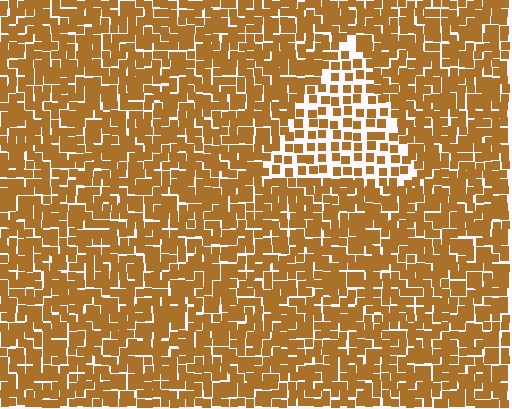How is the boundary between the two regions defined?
The boundary is defined by a change in element density (approximately 1.9x ratio). All elements are the same color, size, and shape.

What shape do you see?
I see a triangle.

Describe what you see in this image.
The image contains small brown elements arranged at two different densities. A triangle-shaped region is visible where the elements are less densely packed than the surrounding area.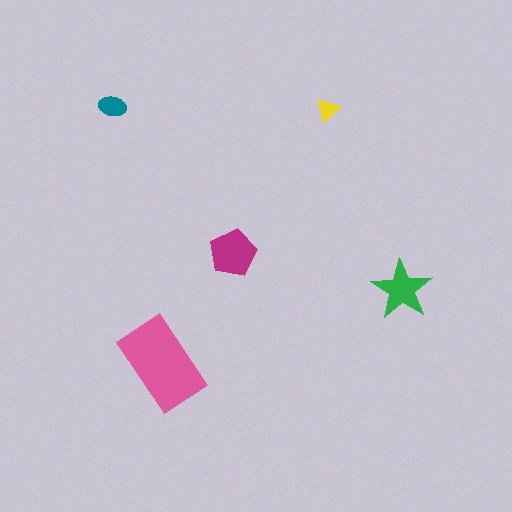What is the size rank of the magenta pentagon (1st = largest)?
2nd.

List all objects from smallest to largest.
The yellow triangle, the teal ellipse, the green star, the magenta pentagon, the pink rectangle.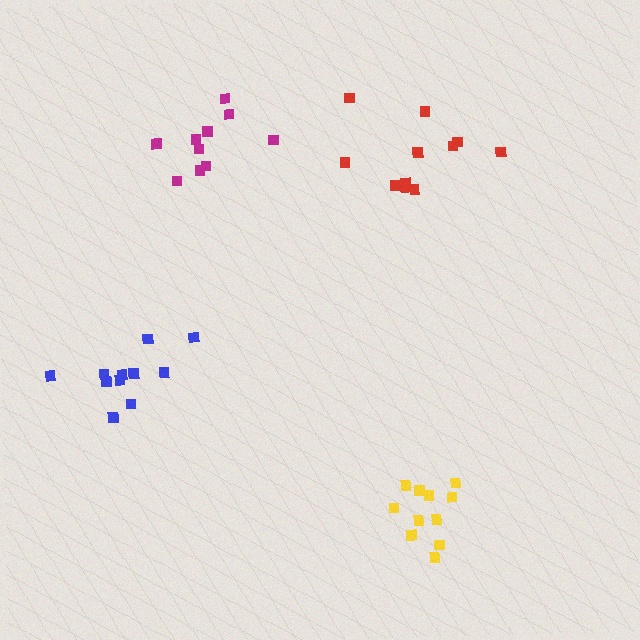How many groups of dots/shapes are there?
There are 4 groups.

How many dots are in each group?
Group 1: 11 dots, Group 2: 10 dots, Group 3: 11 dots, Group 4: 11 dots (43 total).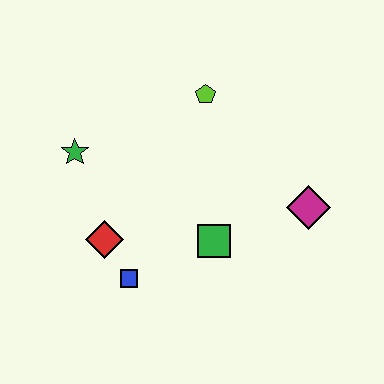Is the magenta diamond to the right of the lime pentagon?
Yes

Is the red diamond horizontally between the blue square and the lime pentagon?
No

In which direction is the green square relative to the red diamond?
The green square is to the right of the red diamond.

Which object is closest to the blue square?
The red diamond is closest to the blue square.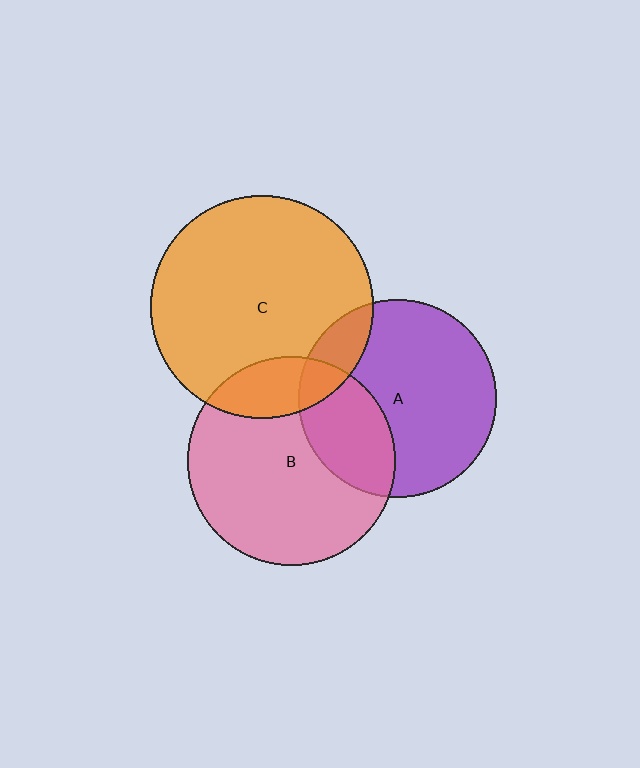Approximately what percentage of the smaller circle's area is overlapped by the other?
Approximately 30%.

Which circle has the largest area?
Circle C (orange).